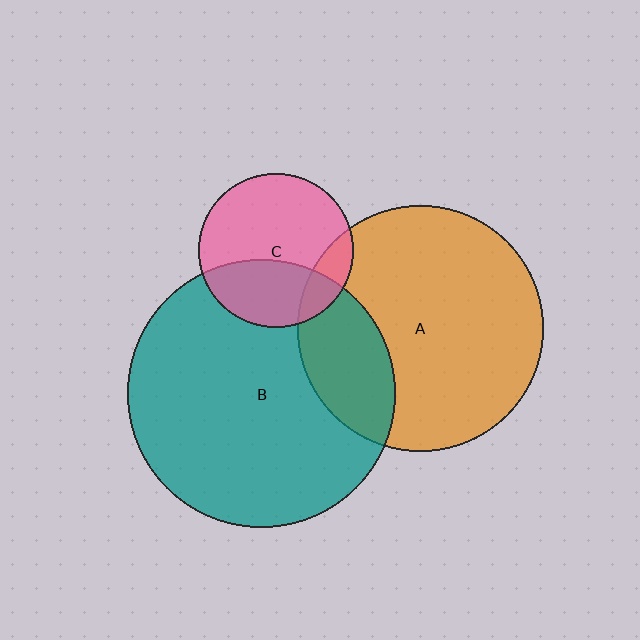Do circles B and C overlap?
Yes.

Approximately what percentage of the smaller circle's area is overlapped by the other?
Approximately 35%.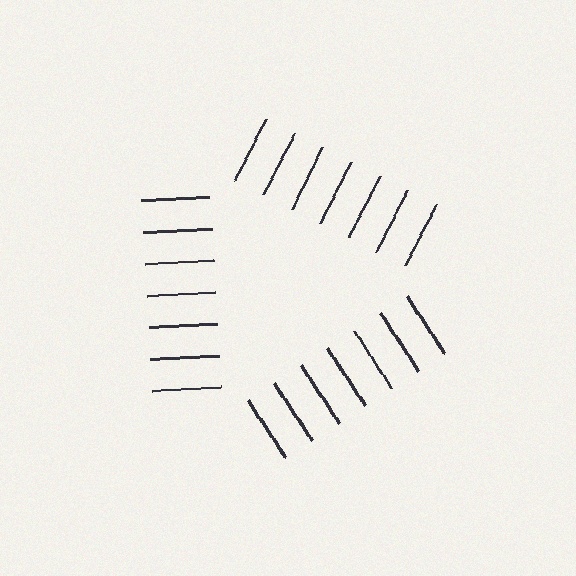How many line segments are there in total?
21 — 7 along each of the 3 edges.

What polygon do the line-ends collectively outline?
An illusory triangle — the line segments terminate on its edges but no continuous stroke is drawn.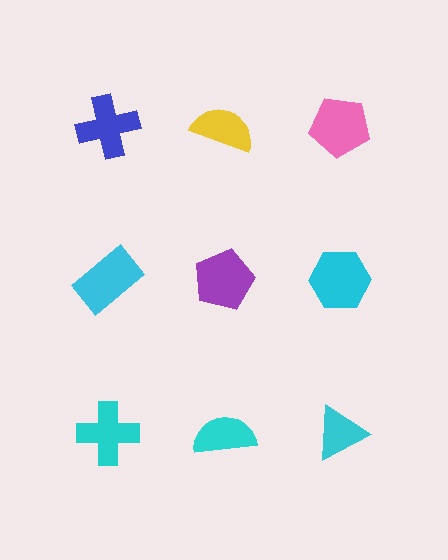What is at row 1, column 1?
A blue cross.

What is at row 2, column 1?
A cyan rectangle.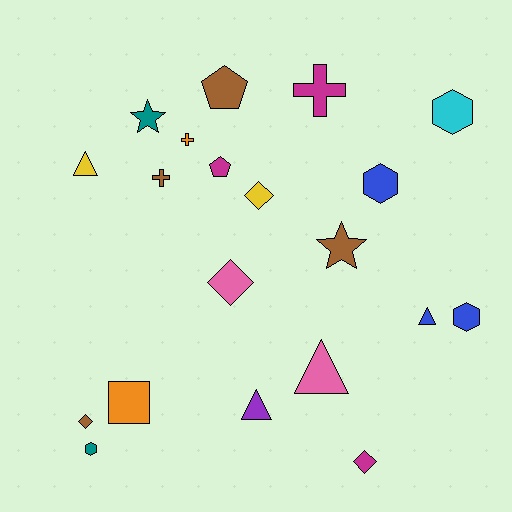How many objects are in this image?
There are 20 objects.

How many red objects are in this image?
There are no red objects.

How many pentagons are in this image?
There are 2 pentagons.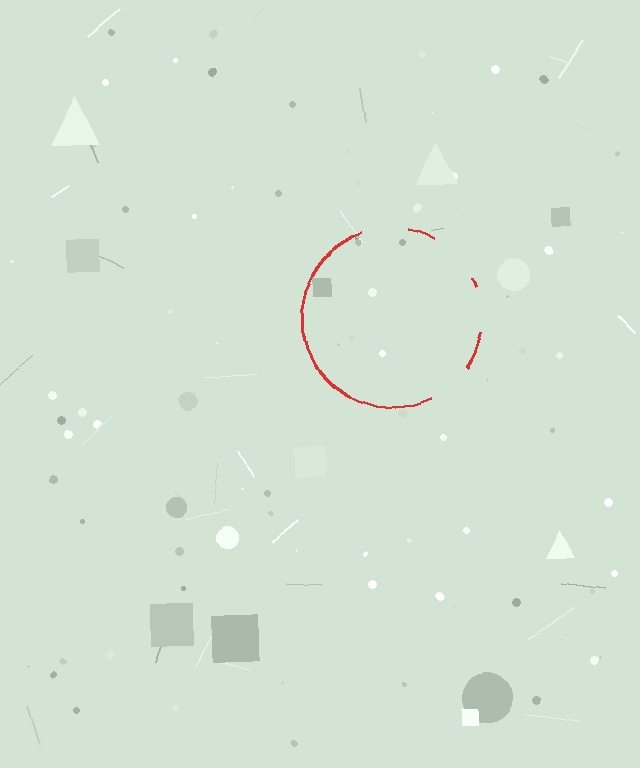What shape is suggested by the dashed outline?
The dashed outline suggests a circle.